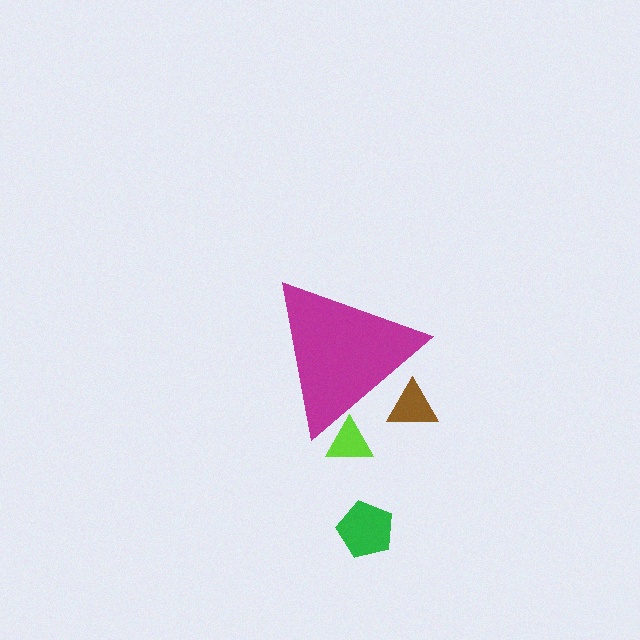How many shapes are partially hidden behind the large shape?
2 shapes are partially hidden.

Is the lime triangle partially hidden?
Yes, the lime triangle is partially hidden behind the magenta triangle.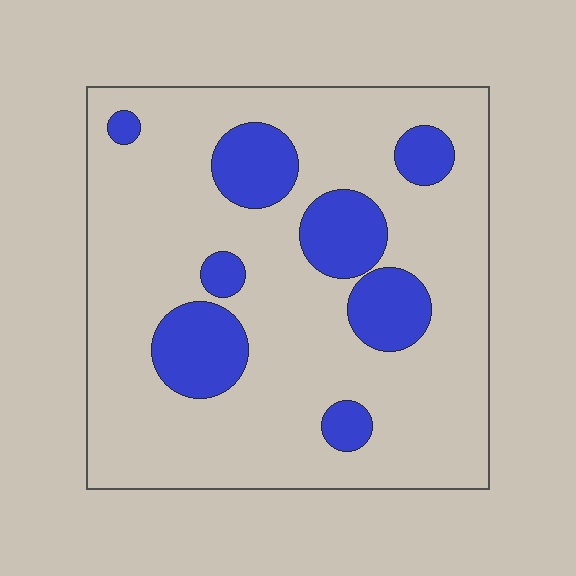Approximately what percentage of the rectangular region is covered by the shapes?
Approximately 20%.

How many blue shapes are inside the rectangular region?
8.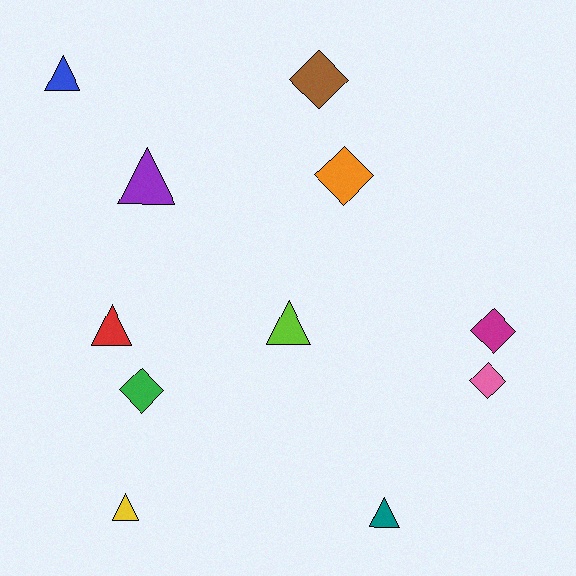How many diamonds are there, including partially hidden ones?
There are 5 diamonds.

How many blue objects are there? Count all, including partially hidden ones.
There is 1 blue object.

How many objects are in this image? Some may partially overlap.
There are 11 objects.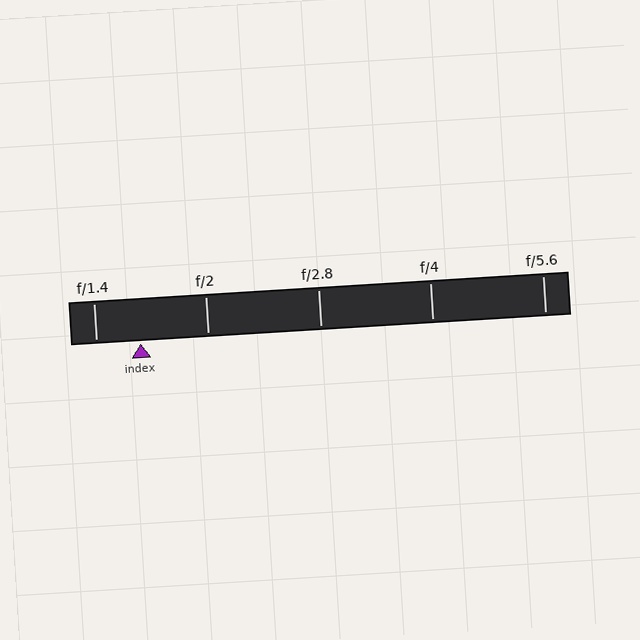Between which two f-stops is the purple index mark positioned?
The index mark is between f/1.4 and f/2.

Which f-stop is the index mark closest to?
The index mark is closest to f/1.4.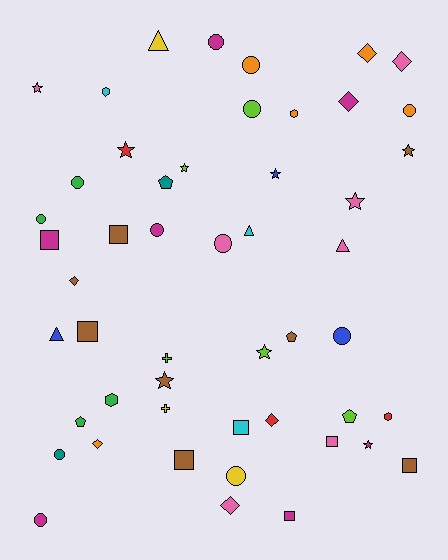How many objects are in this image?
There are 50 objects.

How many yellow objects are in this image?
There are 3 yellow objects.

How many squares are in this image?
There are 8 squares.